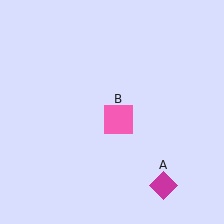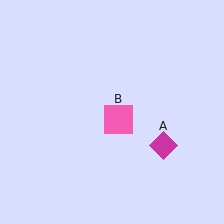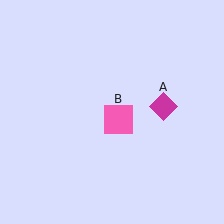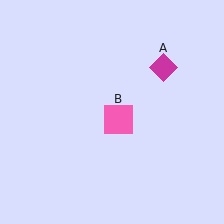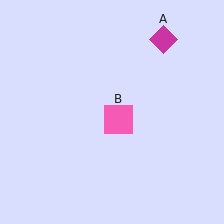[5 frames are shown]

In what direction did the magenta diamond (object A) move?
The magenta diamond (object A) moved up.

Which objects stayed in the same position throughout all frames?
Pink square (object B) remained stationary.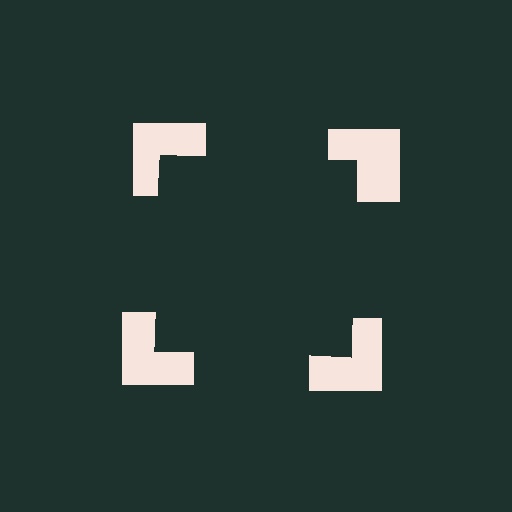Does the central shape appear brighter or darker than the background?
It typically appears slightly darker than the background, even though no actual brightness change is drawn.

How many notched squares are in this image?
There are 4 — one at each vertex of the illusory square.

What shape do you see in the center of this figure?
An illusory square — its edges are inferred from the aligned wedge cuts in the notched squares, not physically drawn.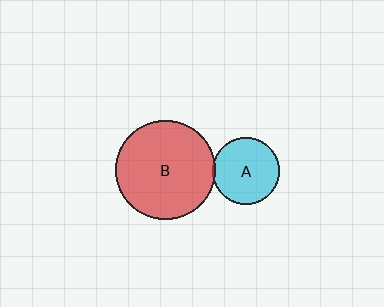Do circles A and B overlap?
Yes.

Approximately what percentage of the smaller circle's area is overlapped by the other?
Approximately 5%.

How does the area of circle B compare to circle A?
Approximately 2.2 times.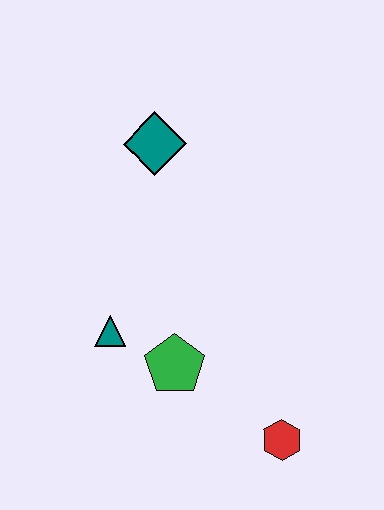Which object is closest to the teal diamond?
The teal triangle is closest to the teal diamond.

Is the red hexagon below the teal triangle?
Yes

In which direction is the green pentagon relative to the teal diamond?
The green pentagon is below the teal diamond.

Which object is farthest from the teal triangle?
The red hexagon is farthest from the teal triangle.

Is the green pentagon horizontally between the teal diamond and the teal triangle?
No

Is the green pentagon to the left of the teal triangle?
No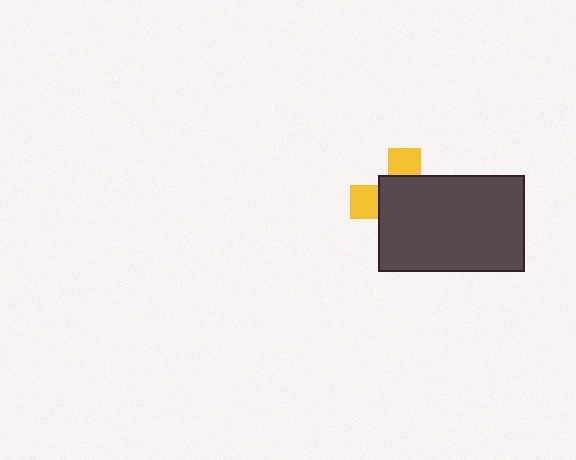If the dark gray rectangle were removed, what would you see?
You would see the complete yellow cross.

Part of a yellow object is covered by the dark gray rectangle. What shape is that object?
It is a cross.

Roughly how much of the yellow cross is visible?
A small part of it is visible (roughly 31%).